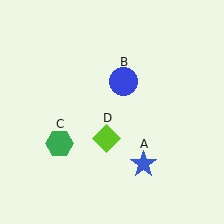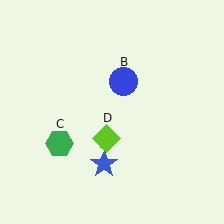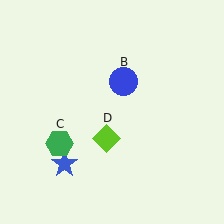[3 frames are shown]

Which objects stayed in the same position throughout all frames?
Blue circle (object B) and green hexagon (object C) and lime diamond (object D) remained stationary.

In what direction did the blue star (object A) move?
The blue star (object A) moved left.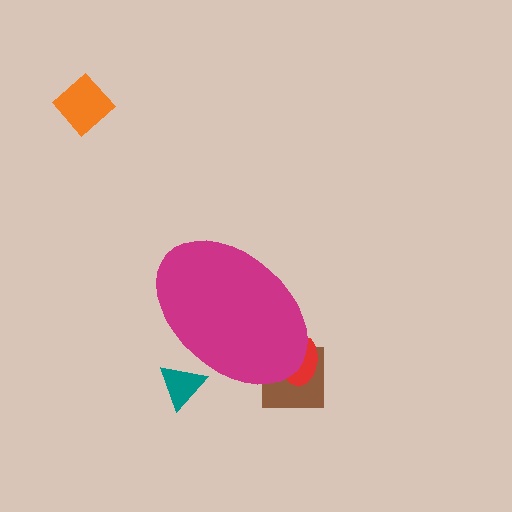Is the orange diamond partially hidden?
No, the orange diamond is fully visible.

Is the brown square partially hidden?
Yes, the brown square is partially hidden behind the magenta ellipse.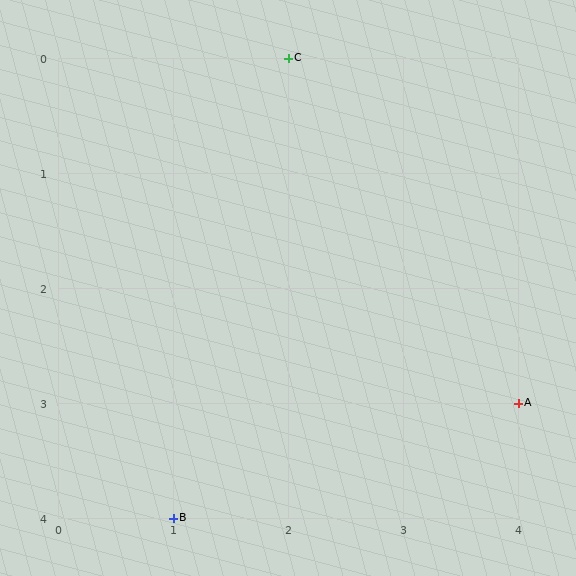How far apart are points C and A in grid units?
Points C and A are 2 columns and 3 rows apart (about 3.6 grid units diagonally).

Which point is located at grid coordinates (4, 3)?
Point A is at (4, 3).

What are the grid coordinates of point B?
Point B is at grid coordinates (1, 4).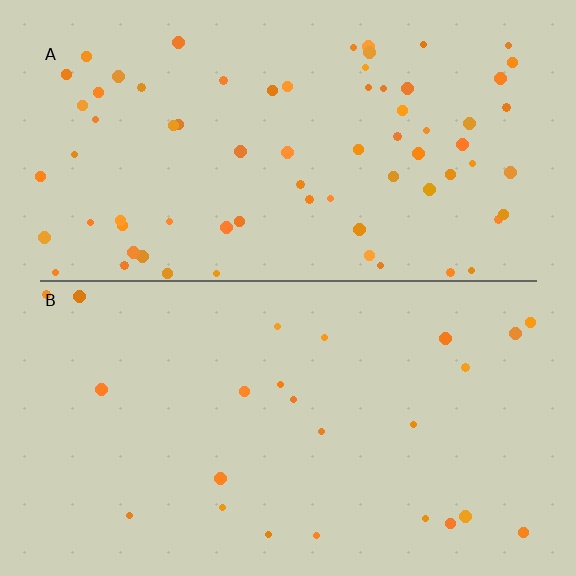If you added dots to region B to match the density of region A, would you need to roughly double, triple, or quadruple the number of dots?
Approximately triple.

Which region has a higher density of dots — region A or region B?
A (the top).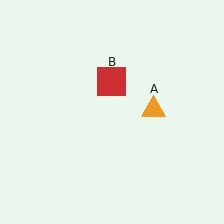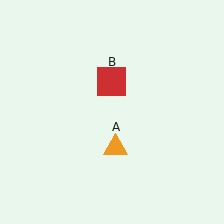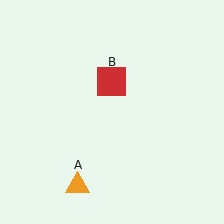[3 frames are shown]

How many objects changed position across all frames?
1 object changed position: orange triangle (object A).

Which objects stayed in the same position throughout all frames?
Red square (object B) remained stationary.